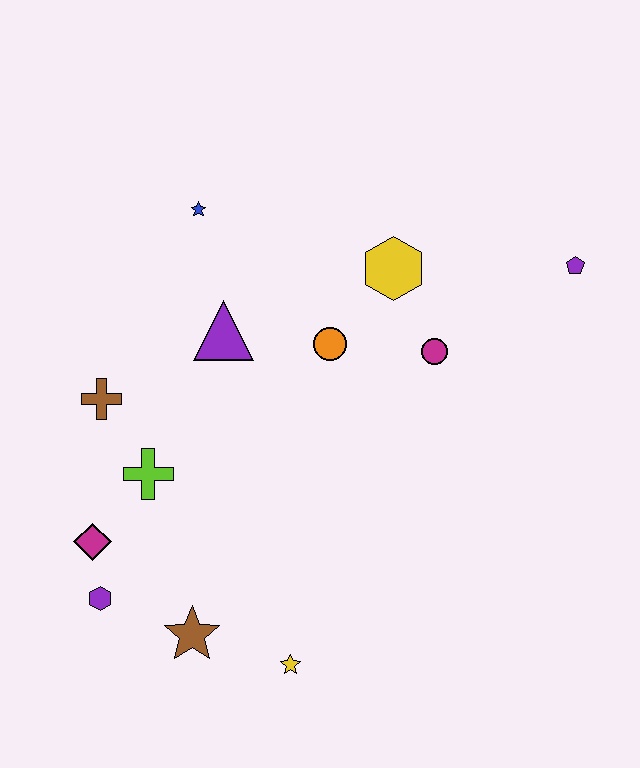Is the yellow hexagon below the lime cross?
No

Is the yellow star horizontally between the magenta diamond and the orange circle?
Yes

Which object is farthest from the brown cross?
The purple pentagon is farthest from the brown cross.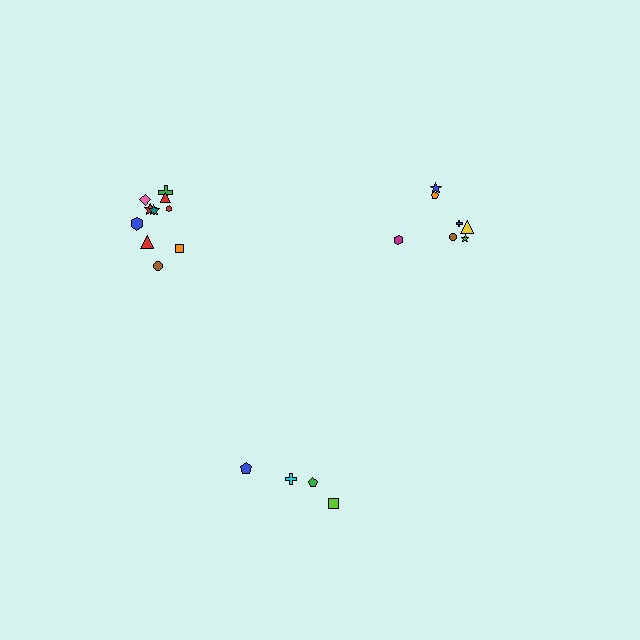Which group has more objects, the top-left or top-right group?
The top-left group.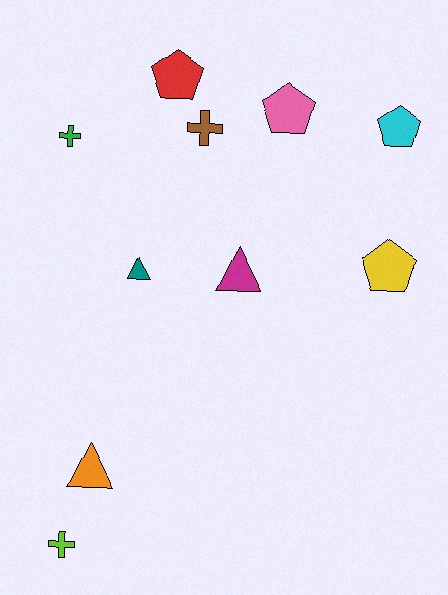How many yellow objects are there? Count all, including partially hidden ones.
There is 1 yellow object.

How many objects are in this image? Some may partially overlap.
There are 10 objects.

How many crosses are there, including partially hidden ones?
There are 3 crosses.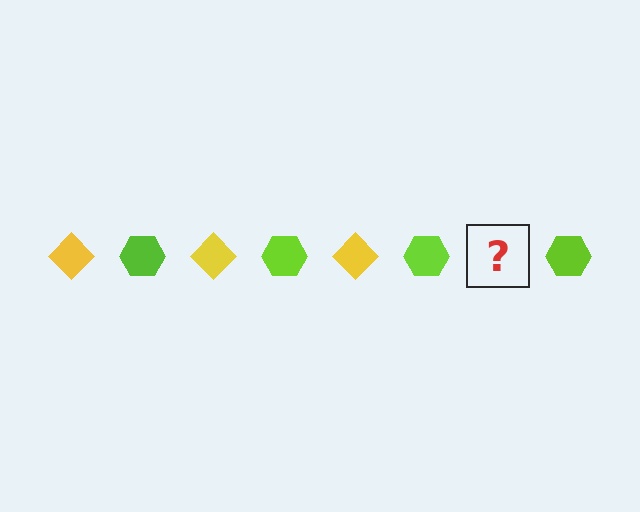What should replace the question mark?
The question mark should be replaced with a yellow diamond.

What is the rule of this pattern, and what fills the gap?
The rule is that the pattern alternates between yellow diamond and lime hexagon. The gap should be filled with a yellow diamond.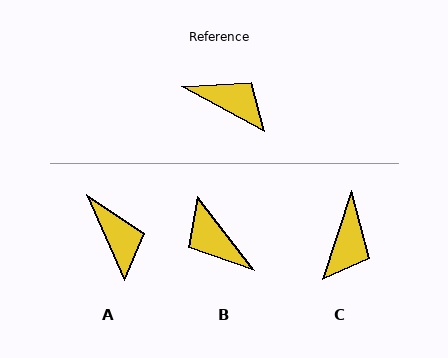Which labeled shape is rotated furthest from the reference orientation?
B, about 156 degrees away.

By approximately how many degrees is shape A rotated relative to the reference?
Approximately 37 degrees clockwise.